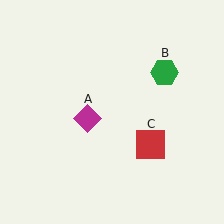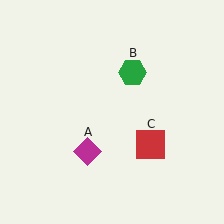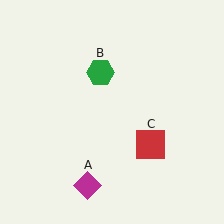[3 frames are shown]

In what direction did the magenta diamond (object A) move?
The magenta diamond (object A) moved down.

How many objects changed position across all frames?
2 objects changed position: magenta diamond (object A), green hexagon (object B).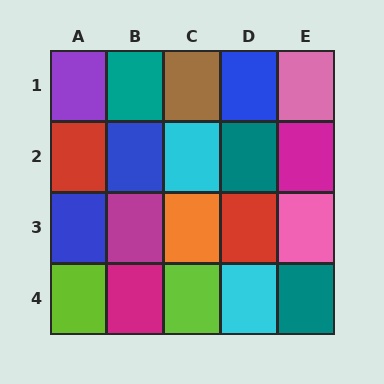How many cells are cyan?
2 cells are cyan.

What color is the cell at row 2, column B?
Blue.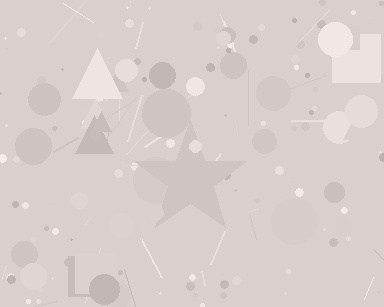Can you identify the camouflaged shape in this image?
The camouflaged shape is a star.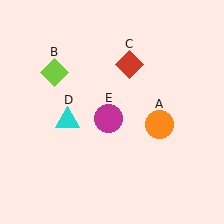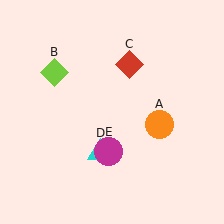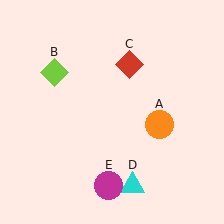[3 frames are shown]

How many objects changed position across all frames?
2 objects changed position: cyan triangle (object D), magenta circle (object E).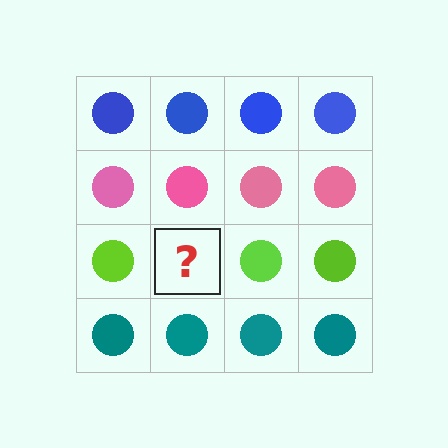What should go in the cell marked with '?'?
The missing cell should contain a lime circle.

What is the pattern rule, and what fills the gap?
The rule is that each row has a consistent color. The gap should be filled with a lime circle.